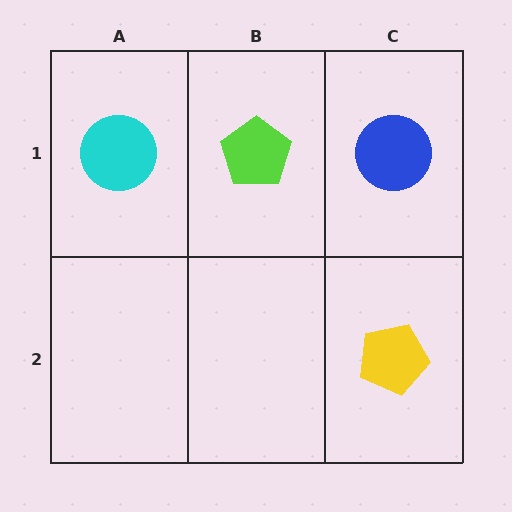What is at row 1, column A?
A cyan circle.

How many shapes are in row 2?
1 shape.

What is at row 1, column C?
A blue circle.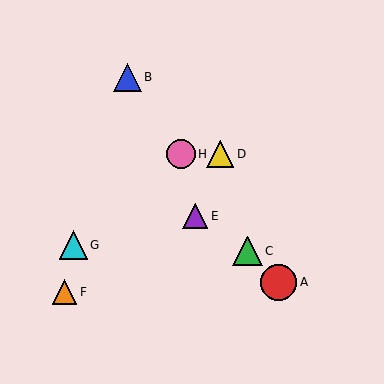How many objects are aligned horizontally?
2 objects (D, H) are aligned horizontally.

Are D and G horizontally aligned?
No, D is at y≈154 and G is at y≈245.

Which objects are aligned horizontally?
Objects D, H are aligned horizontally.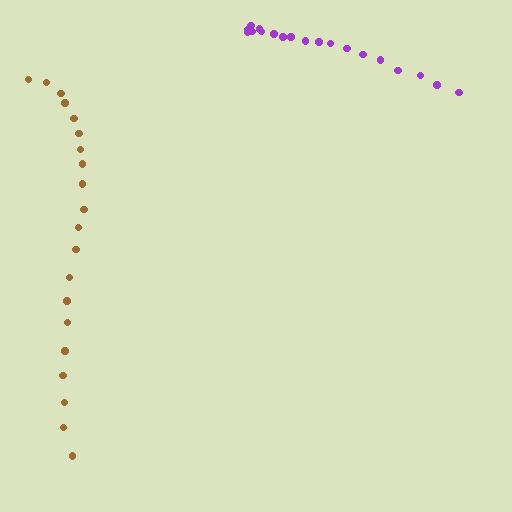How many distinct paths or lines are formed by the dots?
There are 2 distinct paths.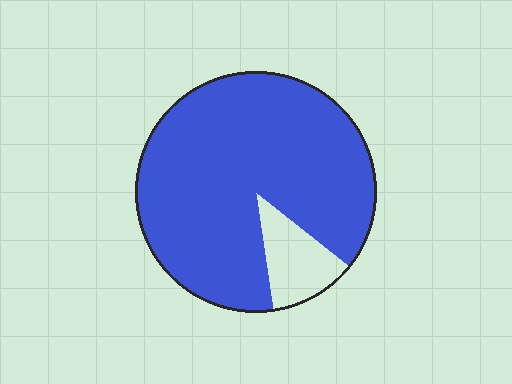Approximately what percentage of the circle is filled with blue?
Approximately 90%.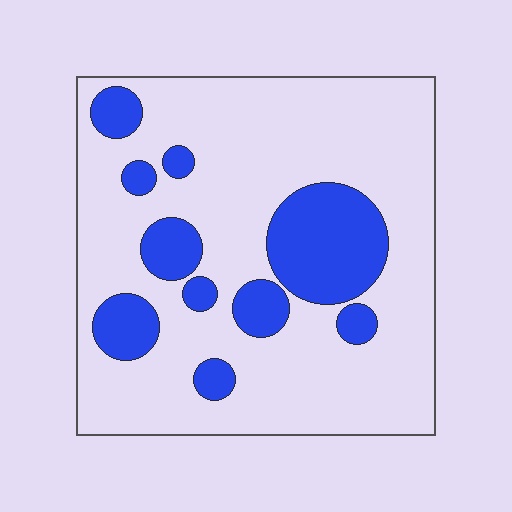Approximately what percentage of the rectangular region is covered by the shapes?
Approximately 25%.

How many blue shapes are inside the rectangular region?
10.